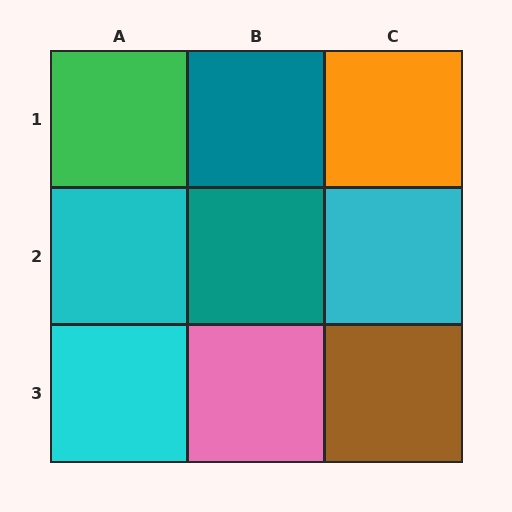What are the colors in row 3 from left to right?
Cyan, pink, brown.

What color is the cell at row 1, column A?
Green.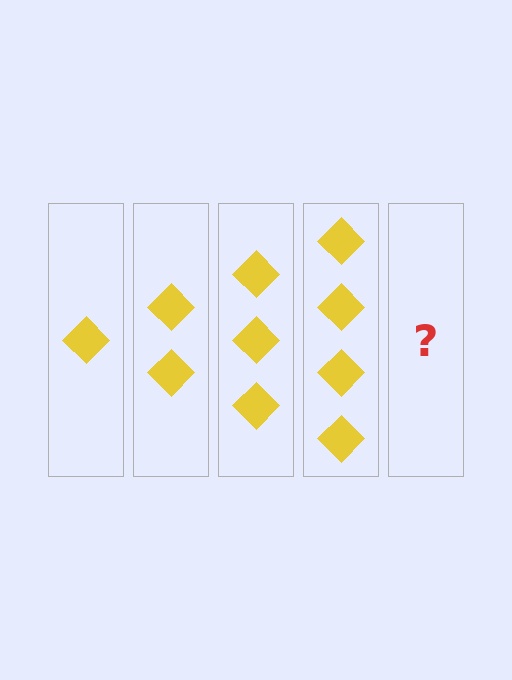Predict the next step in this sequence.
The next step is 5 diamonds.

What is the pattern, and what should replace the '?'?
The pattern is that each step adds one more diamond. The '?' should be 5 diamonds.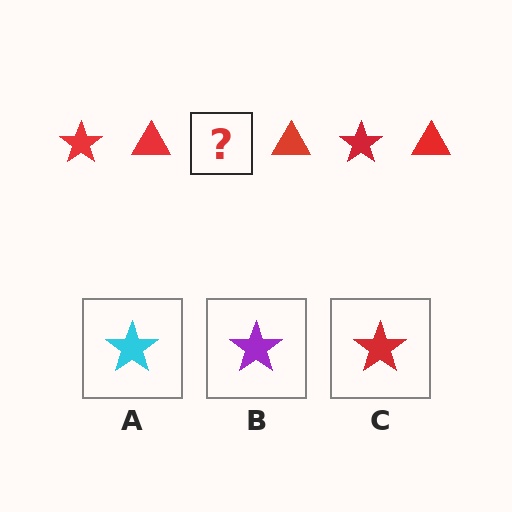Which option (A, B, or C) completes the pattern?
C.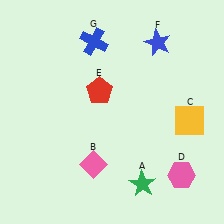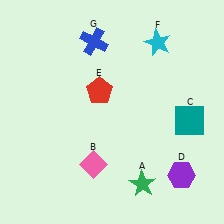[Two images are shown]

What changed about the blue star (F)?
In Image 1, F is blue. In Image 2, it changed to cyan.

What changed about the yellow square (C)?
In Image 1, C is yellow. In Image 2, it changed to teal.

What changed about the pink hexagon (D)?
In Image 1, D is pink. In Image 2, it changed to purple.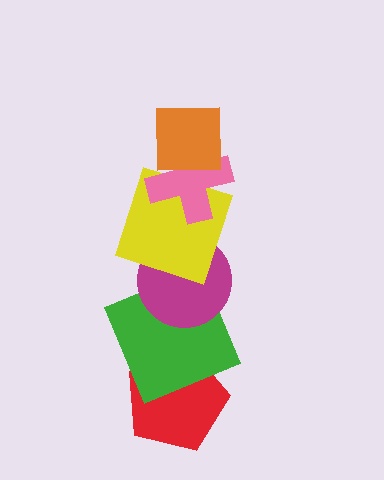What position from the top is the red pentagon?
The red pentagon is 6th from the top.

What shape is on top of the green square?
The magenta circle is on top of the green square.